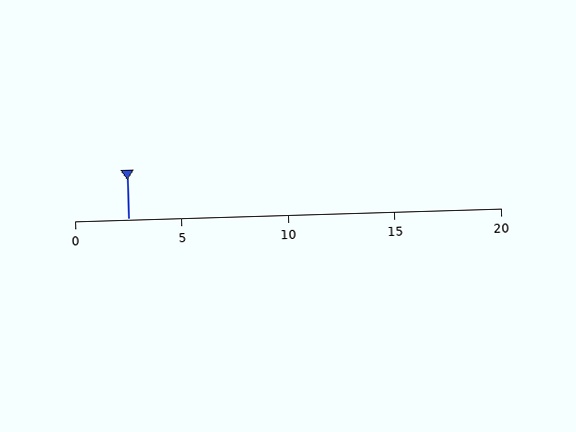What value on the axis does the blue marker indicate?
The marker indicates approximately 2.5.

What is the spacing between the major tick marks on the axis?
The major ticks are spaced 5 apart.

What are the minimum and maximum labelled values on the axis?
The axis runs from 0 to 20.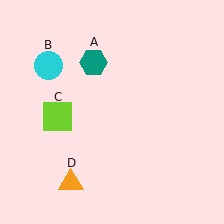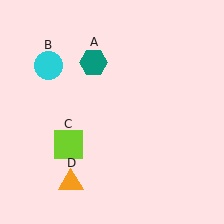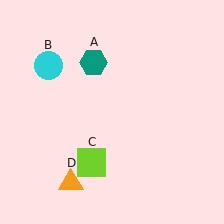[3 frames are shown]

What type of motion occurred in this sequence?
The lime square (object C) rotated counterclockwise around the center of the scene.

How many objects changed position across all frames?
1 object changed position: lime square (object C).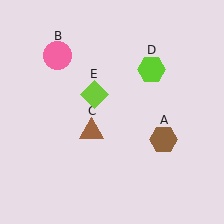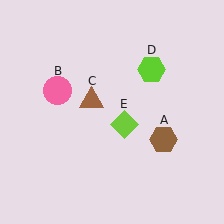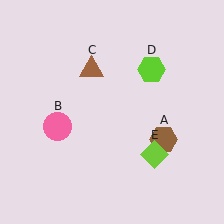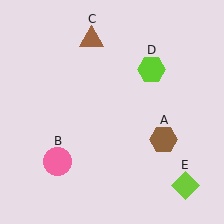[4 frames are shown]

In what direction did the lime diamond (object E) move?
The lime diamond (object E) moved down and to the right.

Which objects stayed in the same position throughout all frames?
Brown hexagon (object A) and lime hexagon (object D) remained stationary.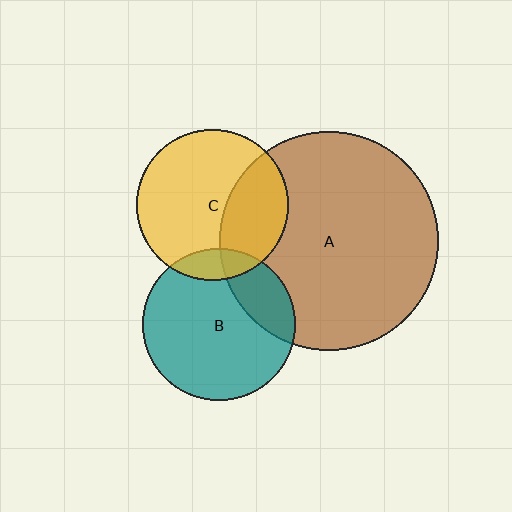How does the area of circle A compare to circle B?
Approximately 2.1 times.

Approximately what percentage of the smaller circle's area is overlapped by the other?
Approximately 20%.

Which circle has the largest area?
Circle A (brown).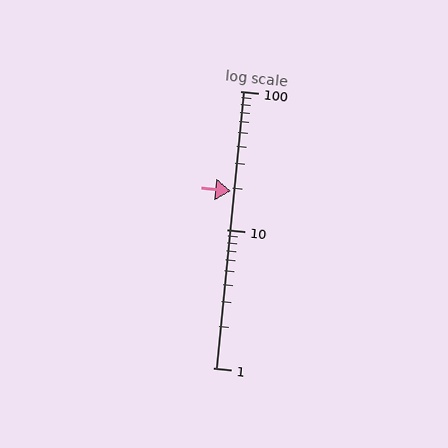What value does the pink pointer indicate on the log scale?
The pointer indicates approximately 19.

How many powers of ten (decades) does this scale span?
The scale spans 2 decades, from 1 to 100.